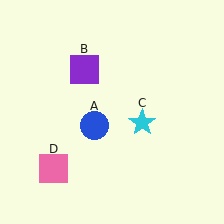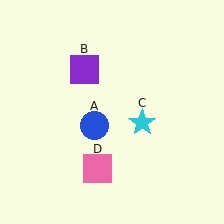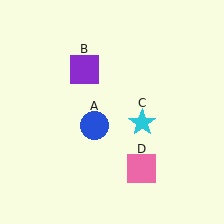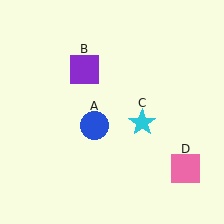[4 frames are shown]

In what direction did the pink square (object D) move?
The pink square (object D) moved right.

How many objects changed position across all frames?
1 object changed position: pink square (object D).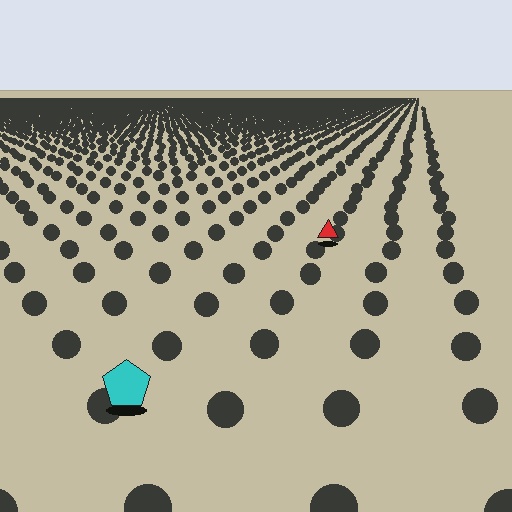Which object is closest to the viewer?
The cyan pentagon is closest. The texture marks near it are larger and more spread out.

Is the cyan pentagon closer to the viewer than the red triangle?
Yes. The cyan pentagon is closer — you can tell from the texture gradient: the ground texture is coarser near it.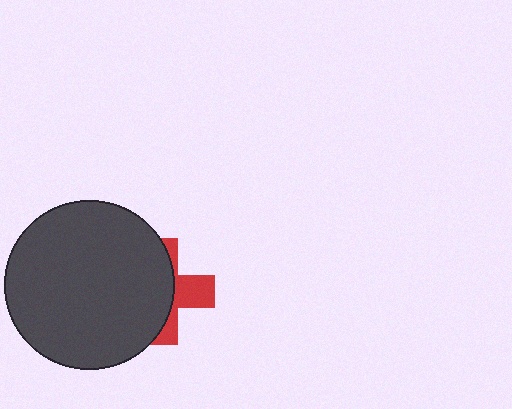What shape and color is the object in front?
The object in front is a dark gray circle.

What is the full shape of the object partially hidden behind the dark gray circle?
The partially hidden object is a red cross.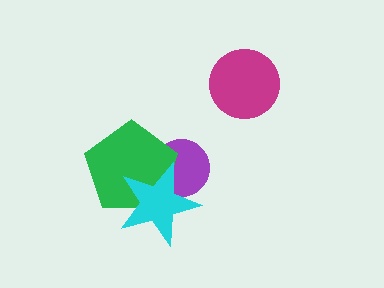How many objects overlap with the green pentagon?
2 objects overlap with the green pentagon.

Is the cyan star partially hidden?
No, no other shape covers it.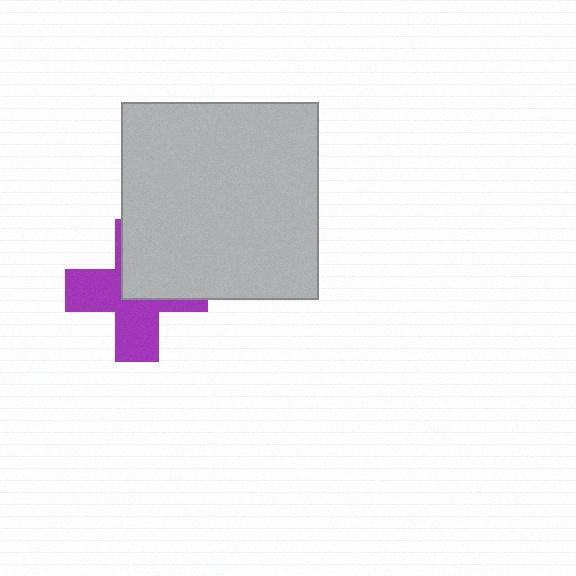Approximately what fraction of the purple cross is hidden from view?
Roughly 43% of the purple cross is hidden behind the light gray square.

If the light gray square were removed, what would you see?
You would see the complete purple cross.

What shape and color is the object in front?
The object in front is a light gray square.